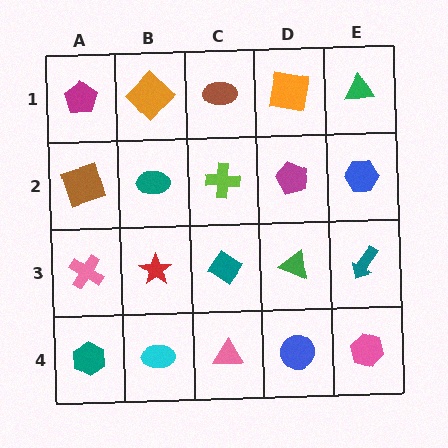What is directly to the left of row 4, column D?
A pink triangle.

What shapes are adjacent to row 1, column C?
A lime cross (row 2, column C), an orange diamond (row 1, column B), an orange square (row 1, column D).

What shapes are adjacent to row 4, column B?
A red star (row 3, column B), a teal hexagon (row 4, column A), a pink triangle (row 4, column C).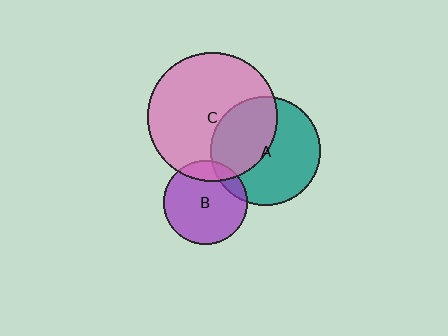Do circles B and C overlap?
Yes.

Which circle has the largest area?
Circle C (pink).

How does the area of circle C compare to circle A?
Approximately 1.4 times.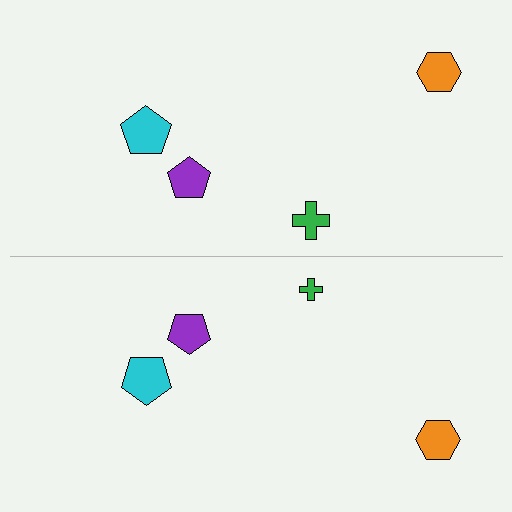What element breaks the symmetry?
The green cross on the bottom side has a different size than its mirror counterpart.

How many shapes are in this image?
There are 8 shapes in this image.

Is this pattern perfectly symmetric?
No, the pattern is not perfectly symmetric. The green cross on the bottom side has a different size than its mirror counterpart.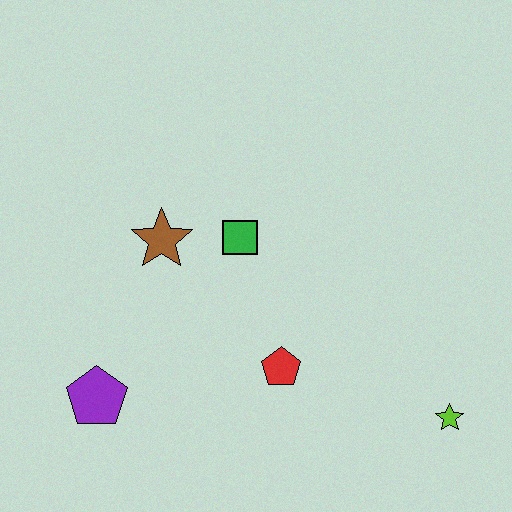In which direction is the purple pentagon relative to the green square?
The purple pentagon is below the green square.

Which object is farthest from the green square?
The lime star is farthest from the green square.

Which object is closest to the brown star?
The green square is closest to the brown star.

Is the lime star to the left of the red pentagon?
No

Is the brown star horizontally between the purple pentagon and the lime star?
Yes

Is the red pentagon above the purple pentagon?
Yes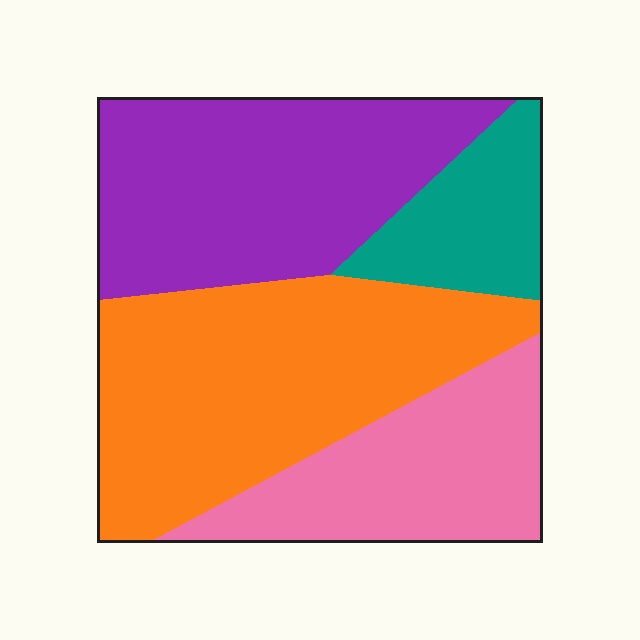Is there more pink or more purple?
Purple.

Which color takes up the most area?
Orange, at roughly 35%.